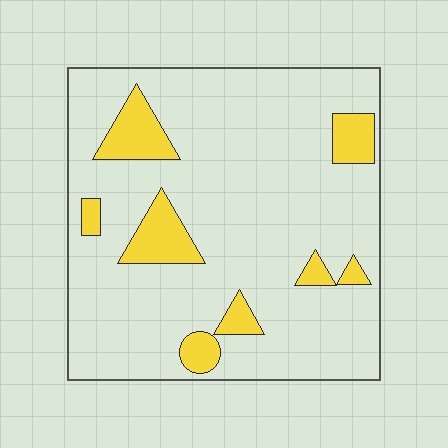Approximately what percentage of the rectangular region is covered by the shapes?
Approximately 15%.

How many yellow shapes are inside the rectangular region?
8.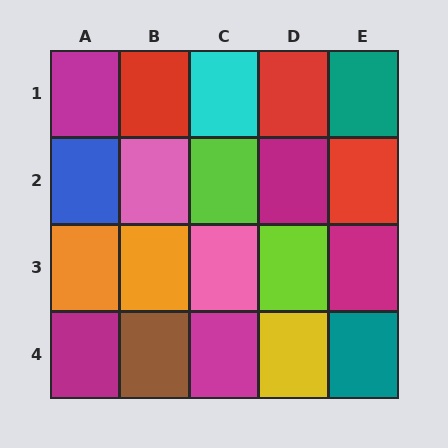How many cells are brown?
1 cell is brown.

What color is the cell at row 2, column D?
Magenta.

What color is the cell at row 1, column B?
Red.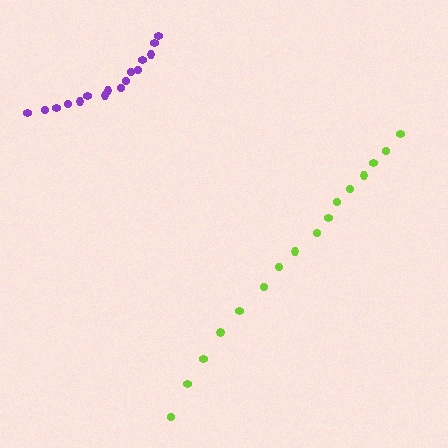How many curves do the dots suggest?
There are 2 distinct paths.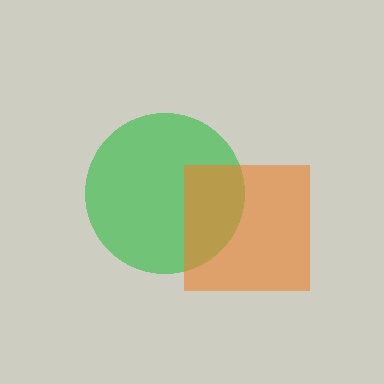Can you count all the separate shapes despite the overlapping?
Yes, there are 2 separate shapes.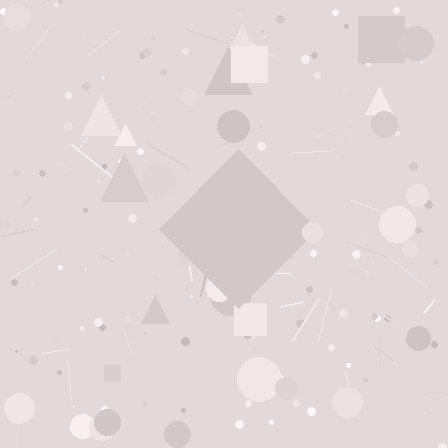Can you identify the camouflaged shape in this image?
The camouflaged shape is a diamond.